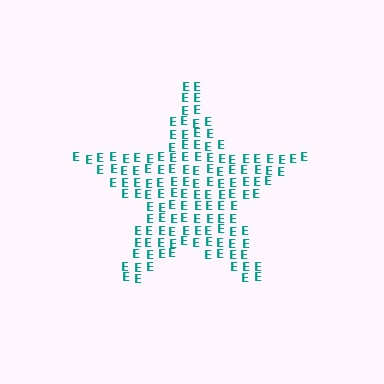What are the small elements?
The small elements are letter E's.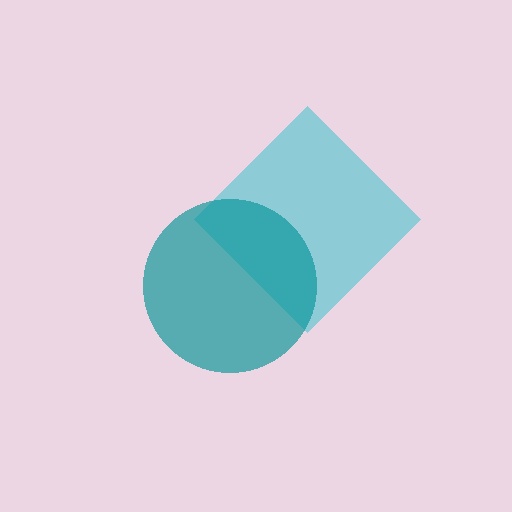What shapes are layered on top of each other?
The layered shapes are: a cyan diamond, a teal circle.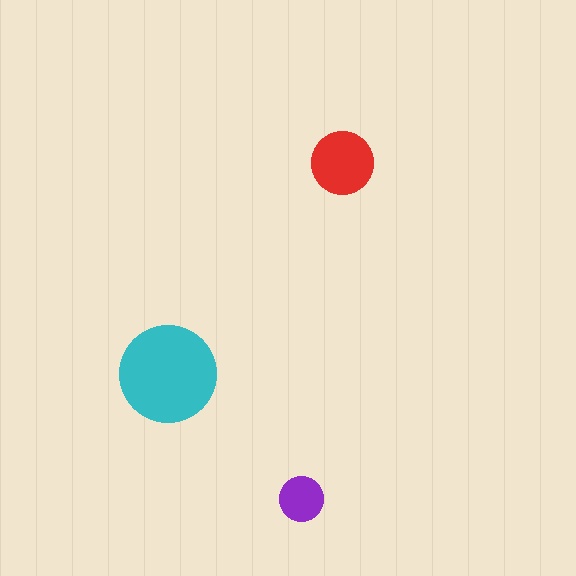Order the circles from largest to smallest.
the cyan one, the red one, the purple one.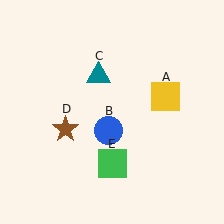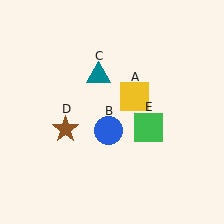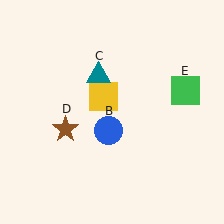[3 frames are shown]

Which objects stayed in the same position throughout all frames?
Blue circle (object B) and teal triangle (object C) and brown star (object D) remained stationary.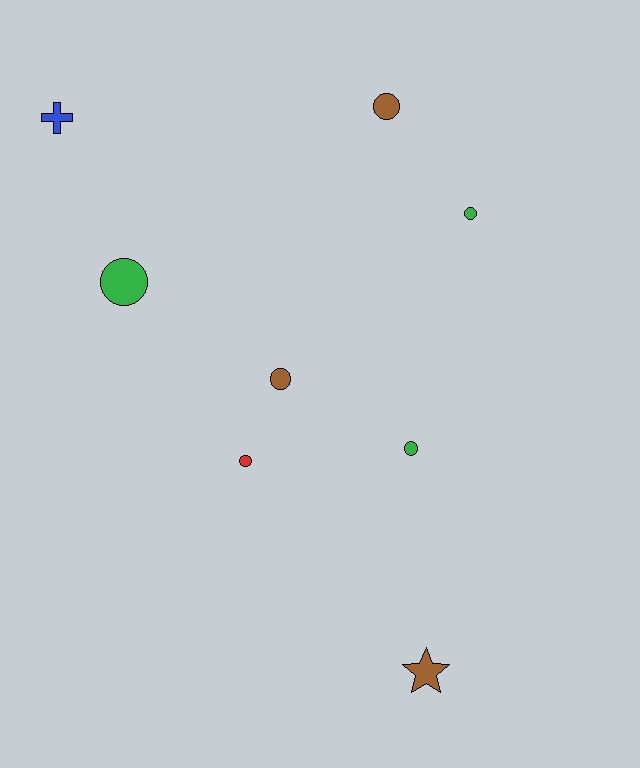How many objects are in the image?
There are 8 objects.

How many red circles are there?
There is 1 red circle.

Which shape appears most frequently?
Circle, with 6 objects.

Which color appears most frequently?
Brown, with 3 objects.